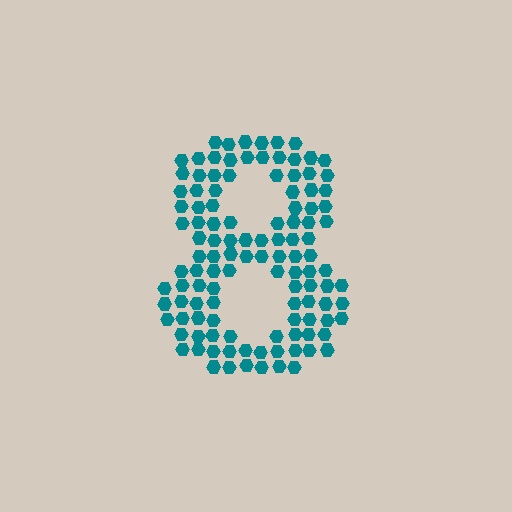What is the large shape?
The large shape is the digit 8.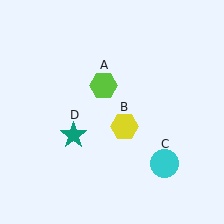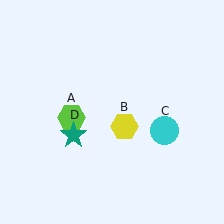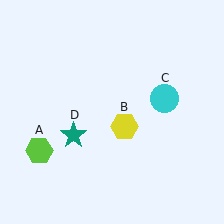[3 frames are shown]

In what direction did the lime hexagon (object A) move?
The lime hexagon (object A) moved down and to the left.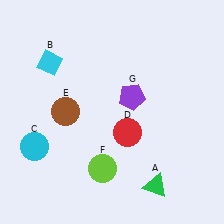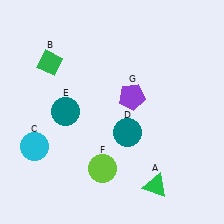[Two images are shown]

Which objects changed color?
B changed from cyan to green. D changed from red to teal. E changed from brown to teal.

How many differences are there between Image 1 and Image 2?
There are 3 differences between the two images.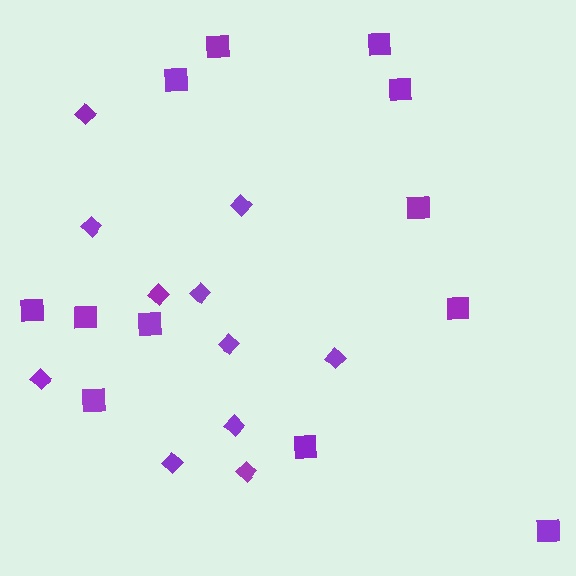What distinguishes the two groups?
There are 2 groups: one group of squares (12) and one group of diamonds (11).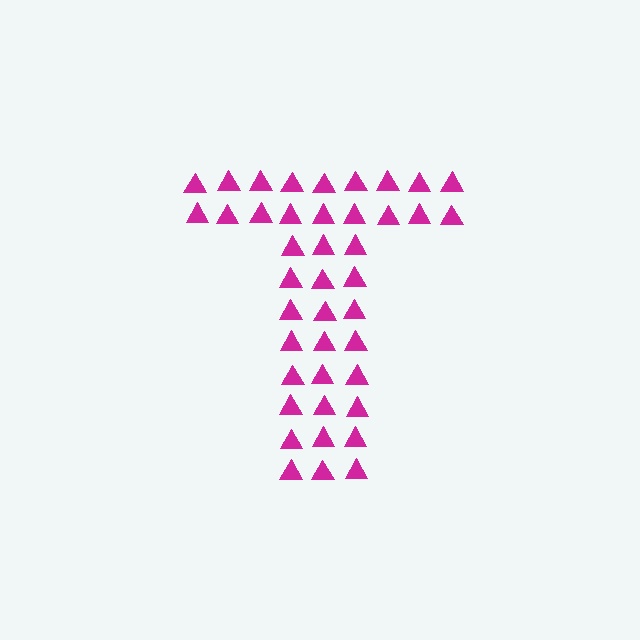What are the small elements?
The small elements are triangles.